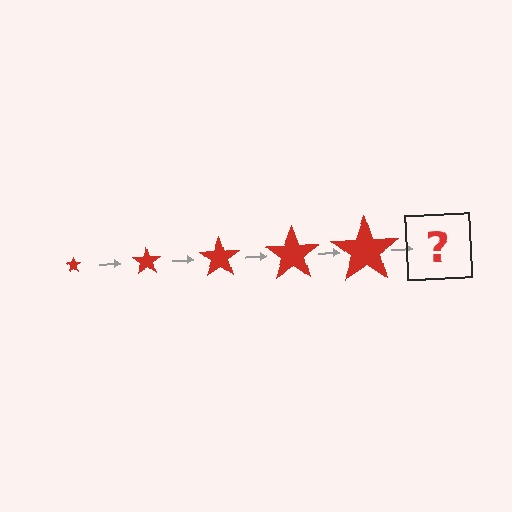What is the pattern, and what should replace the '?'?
The pattern is that the star gets progressively larger each step. The '?' should be a red star, larger than the previous one.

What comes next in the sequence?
The next element should be a red star, larger than the previous one.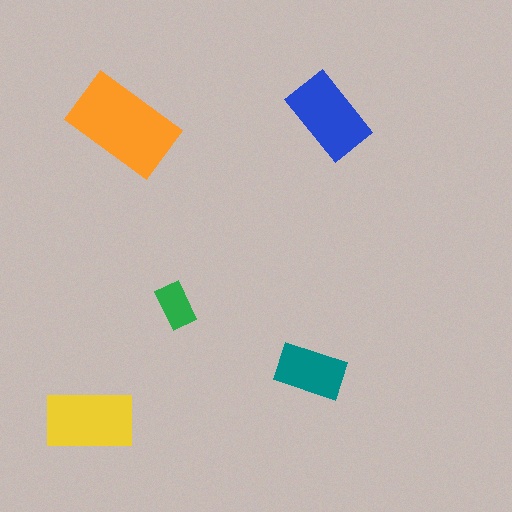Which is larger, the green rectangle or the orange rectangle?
The orange one.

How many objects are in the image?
There are 5 objects in the image.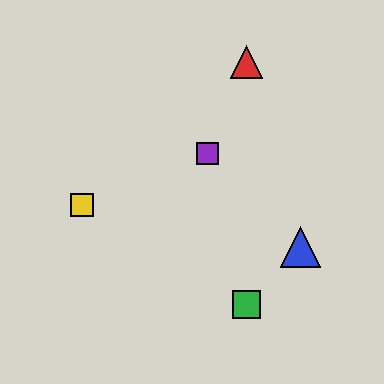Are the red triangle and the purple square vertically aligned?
No, the red triangle is at x≈246 and the purple square is at x≈208.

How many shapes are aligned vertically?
2 shapes (the red triangle, the green square) are aligned vertically.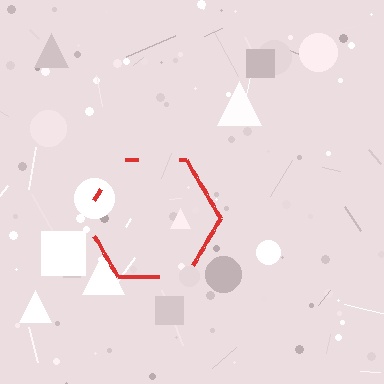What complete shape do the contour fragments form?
The contour fragments form a hexagon.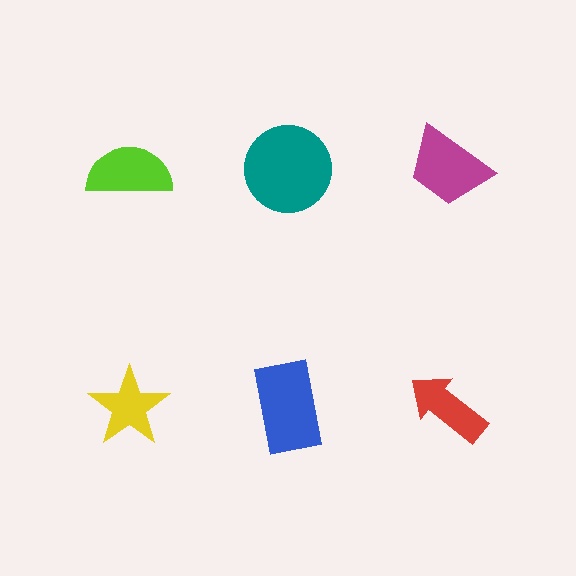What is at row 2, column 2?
A blue rectangle.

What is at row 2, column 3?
A red arrow.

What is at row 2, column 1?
A yellow star.